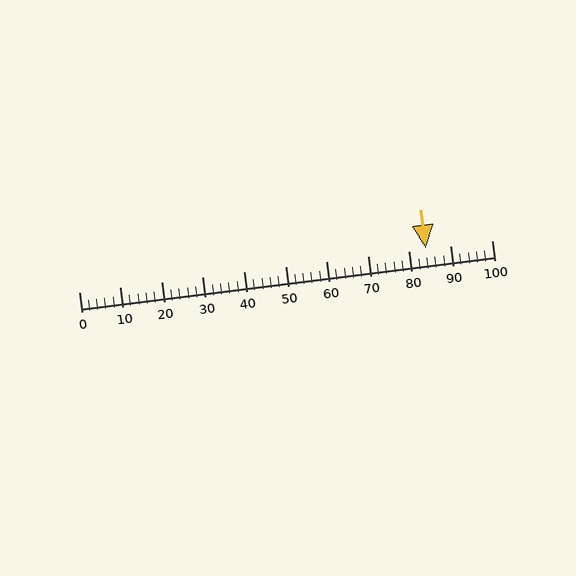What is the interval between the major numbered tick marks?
The major tick marks are spaced 10 units apart.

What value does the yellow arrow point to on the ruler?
The yellow arrow points to approximately 84.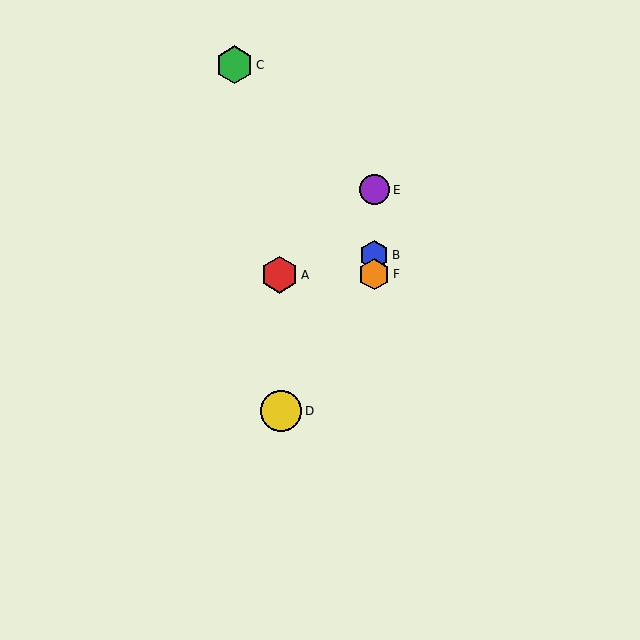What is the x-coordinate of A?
Object A is at x≈280.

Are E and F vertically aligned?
Yes, both are at x≈374.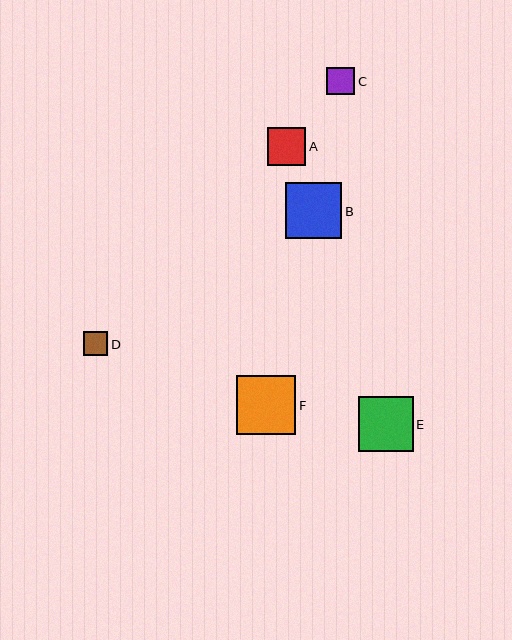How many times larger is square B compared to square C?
Square B is approximately 2.0 times the size of square C.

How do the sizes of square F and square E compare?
Square F and square E are approximately the same size.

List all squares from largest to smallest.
From largest to smallest: F, B, E, A, C, D.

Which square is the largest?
Square F is the largest with a size of approximately 59 pixels.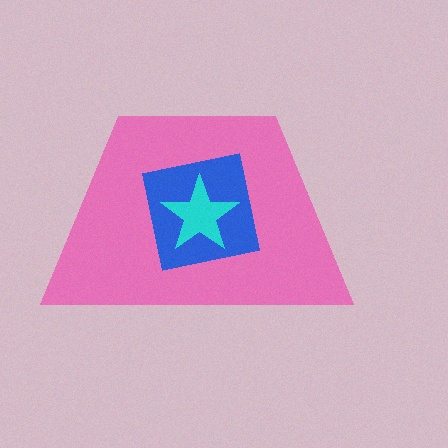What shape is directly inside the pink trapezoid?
The blue square.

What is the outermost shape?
The pink trapezoid.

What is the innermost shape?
The cyan star.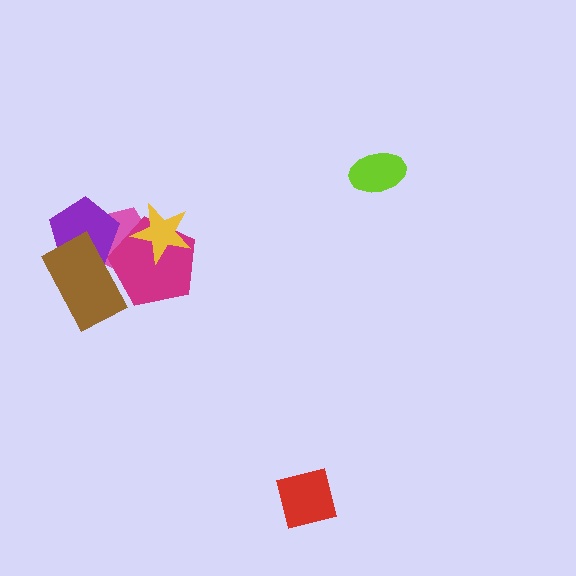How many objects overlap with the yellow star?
2 objects overlap with the yellow star.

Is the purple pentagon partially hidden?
Yes, it is partially covered by another shape.